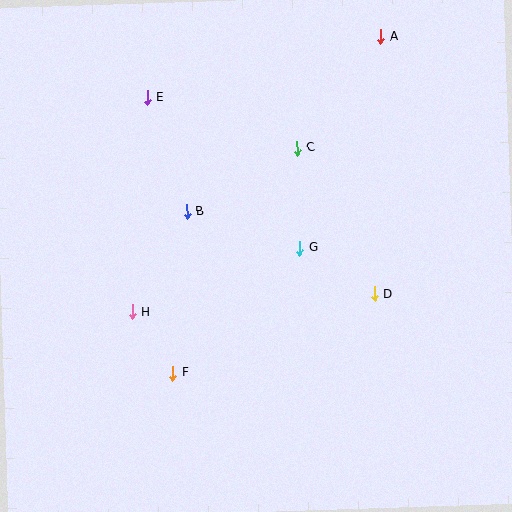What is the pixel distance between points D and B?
The distance between D and B is 205 pixels.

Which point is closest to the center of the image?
Point G at (299, 248) is closest to the center.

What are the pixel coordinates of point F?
Point F is at (173, 373).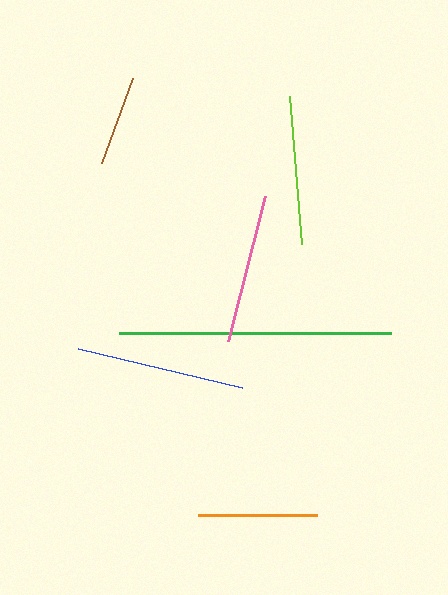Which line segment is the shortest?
The brown line is the shortest at approximately 90 pixels.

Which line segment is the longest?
The green line is the longest at approximately 272 pixels.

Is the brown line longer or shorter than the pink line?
The pink line is longer than the brown line.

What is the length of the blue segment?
The blue segment is approximately 168 pixels long.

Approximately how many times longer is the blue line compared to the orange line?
The blue line is approximately 1.4 times the length of the orange line.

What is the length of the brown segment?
The brown segment is approximately 90 pixels long.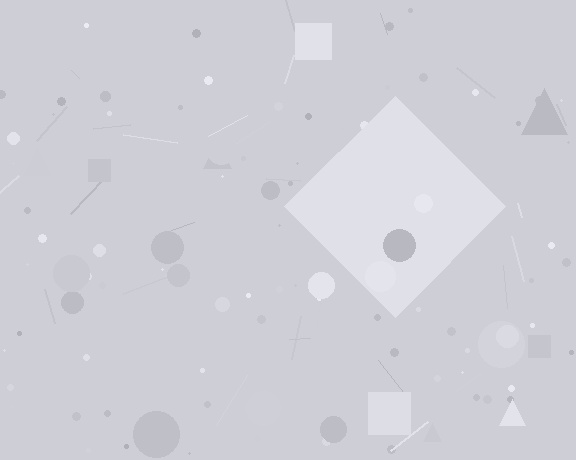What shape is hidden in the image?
A diamond is hidden in the image.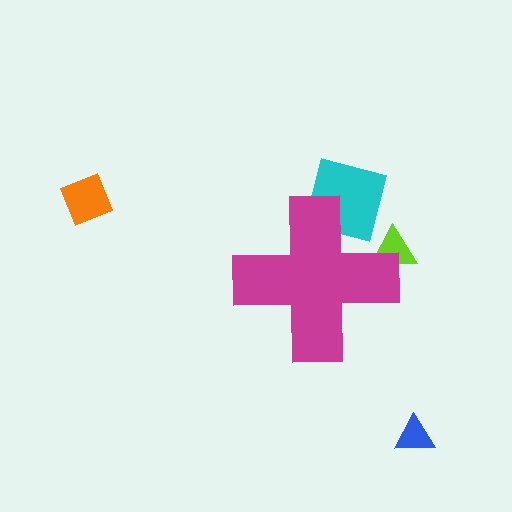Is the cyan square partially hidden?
Yes, the cyan square is partially hidden behind the magenta cross.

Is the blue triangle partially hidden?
No, the blue triangle is fully visible.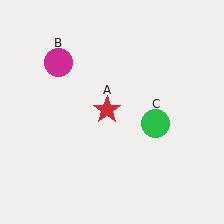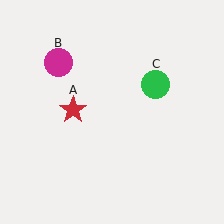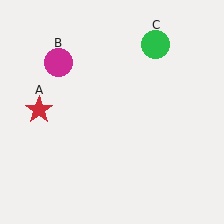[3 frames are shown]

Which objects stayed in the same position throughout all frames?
Magenta circle (object B) remained stationary.